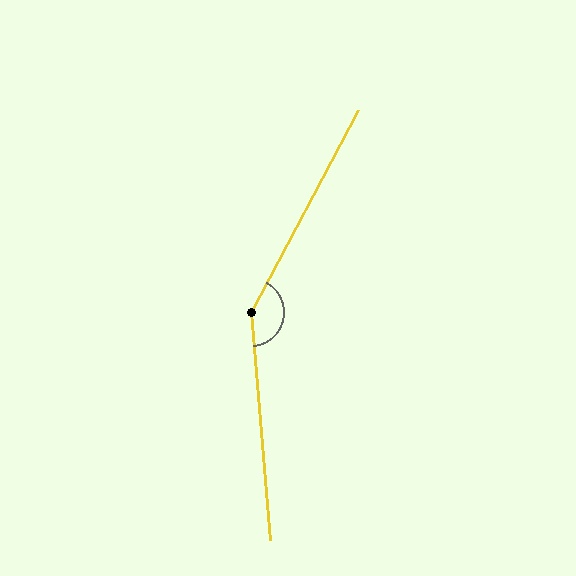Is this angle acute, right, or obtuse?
It is obtuse.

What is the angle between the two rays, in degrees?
Approximately 147 degrees.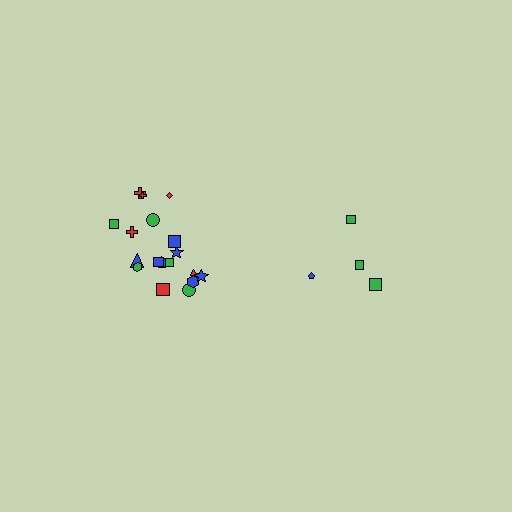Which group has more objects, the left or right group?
The left group.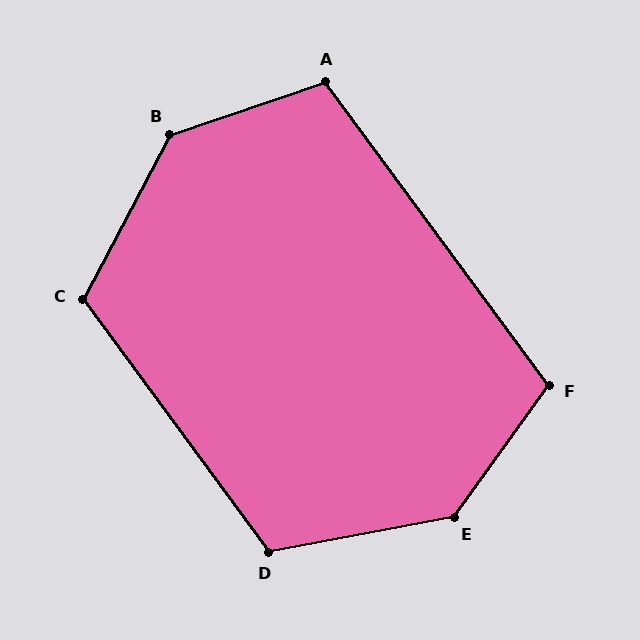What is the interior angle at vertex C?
Approximately 116 degrees (obtuse).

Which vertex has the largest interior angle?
B, at approximately 137 degrees.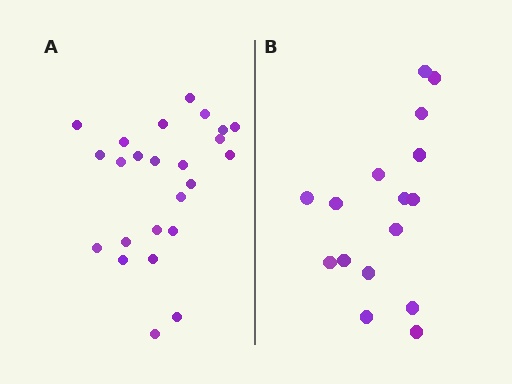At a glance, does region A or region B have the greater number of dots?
Region A (the left region) has more dots.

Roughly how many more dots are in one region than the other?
Region A has roughly 8 or so more dots than region B.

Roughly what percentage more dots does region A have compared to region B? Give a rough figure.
About 50% more.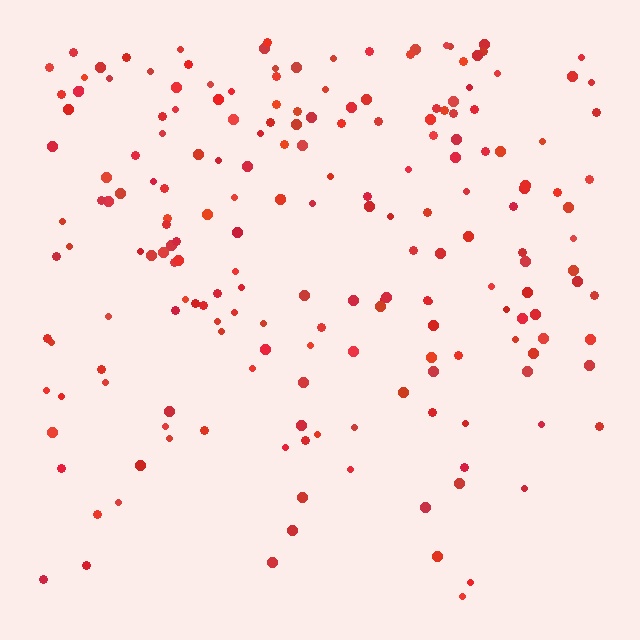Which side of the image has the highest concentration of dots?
The top.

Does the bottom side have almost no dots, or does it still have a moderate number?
Still a moderate number, just noticeably fewer than the top.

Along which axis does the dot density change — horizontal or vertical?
Vertical.